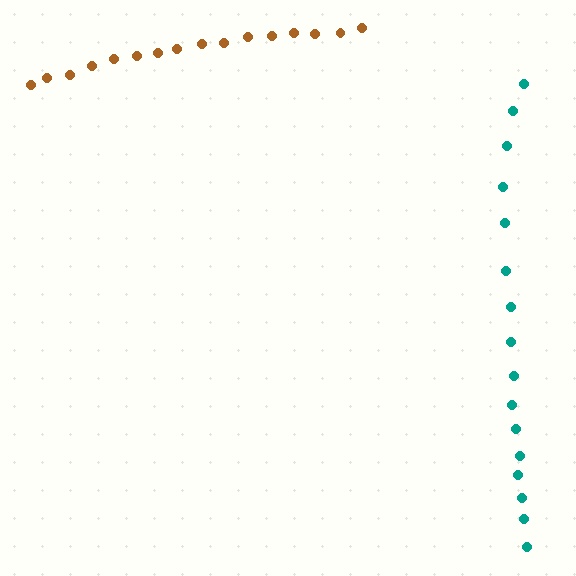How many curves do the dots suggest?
There are 2 distinct paths.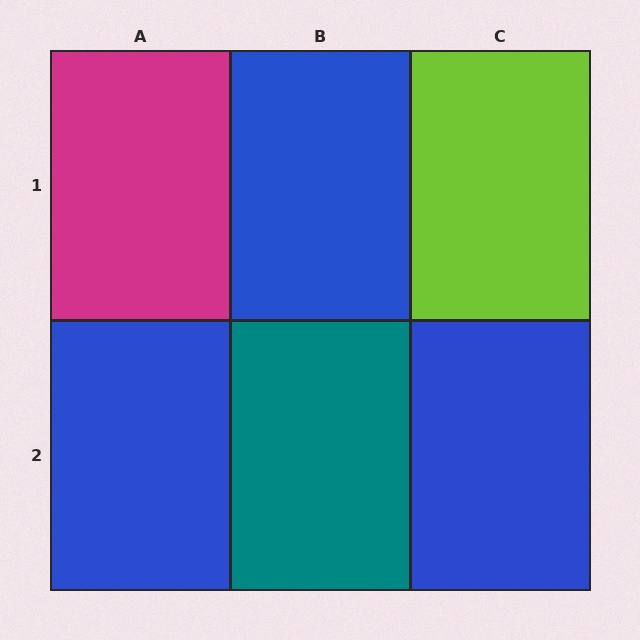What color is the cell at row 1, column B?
Blue.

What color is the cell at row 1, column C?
Lime.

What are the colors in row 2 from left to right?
Blue, teal, blue.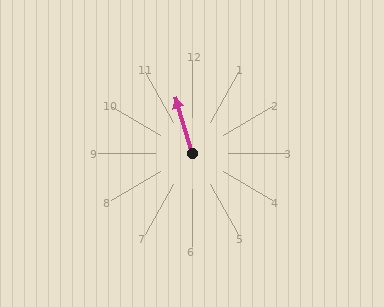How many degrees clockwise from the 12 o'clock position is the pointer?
Approximately 343 degrees.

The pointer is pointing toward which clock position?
Roughly 11 o'clock.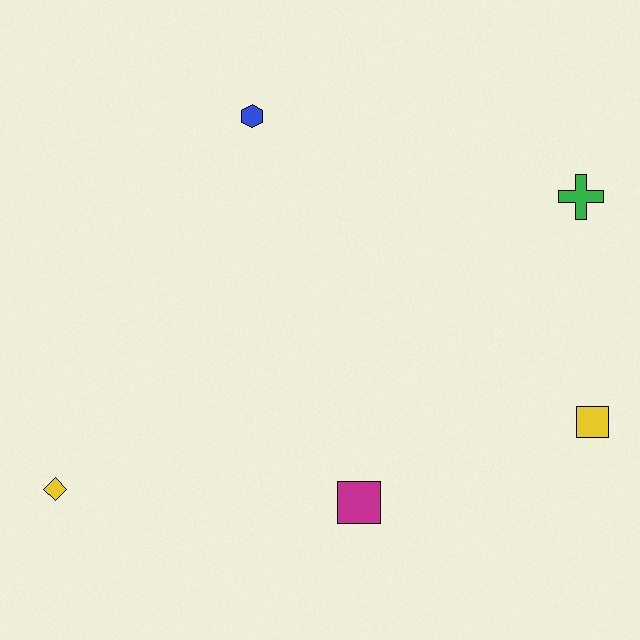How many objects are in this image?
There are 5 objects.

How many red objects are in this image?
There are no red objects.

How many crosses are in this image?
There is 1 cross.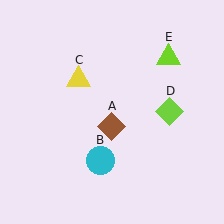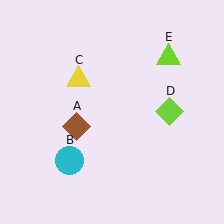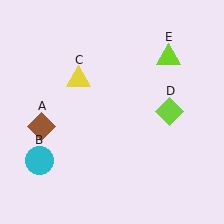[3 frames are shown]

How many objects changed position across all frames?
2 objects changed position: brown diamond (object A), cyan circle (object B).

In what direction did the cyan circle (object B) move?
The cyan circle (object B) moved left.